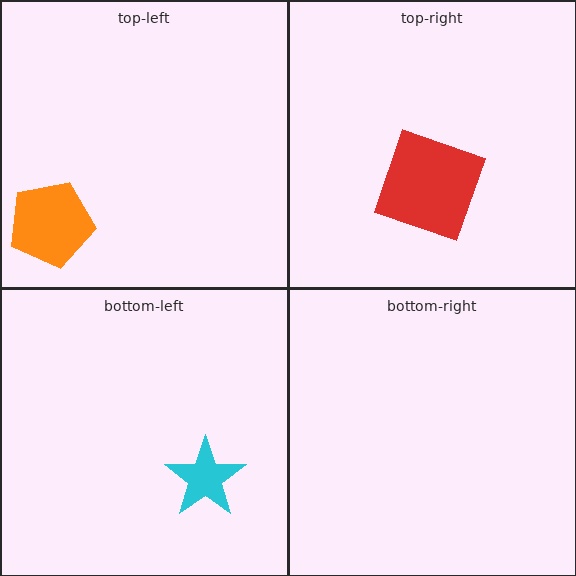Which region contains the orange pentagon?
The top-left region.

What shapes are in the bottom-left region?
The cyan star.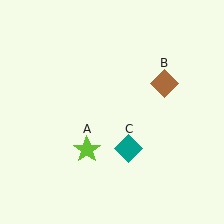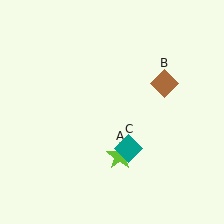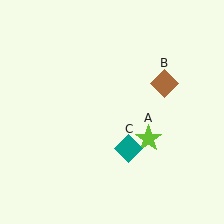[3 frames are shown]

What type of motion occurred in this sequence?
The lime star (object A) rotated counterclockwise around the center of the scene.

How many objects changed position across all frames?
1 object changed position: lime star (object A).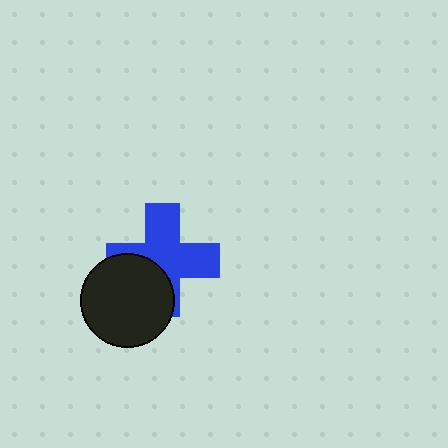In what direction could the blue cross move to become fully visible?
The blue cross could move toward the upper-right. That would shift it out from behind the black circle entirely.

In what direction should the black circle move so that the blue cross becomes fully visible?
The black circle should move toward the lower-left. That is the shortest direction to clear the overlap and leave the blue cross fully visible.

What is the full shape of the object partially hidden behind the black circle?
The partially hidden object is a blue cross.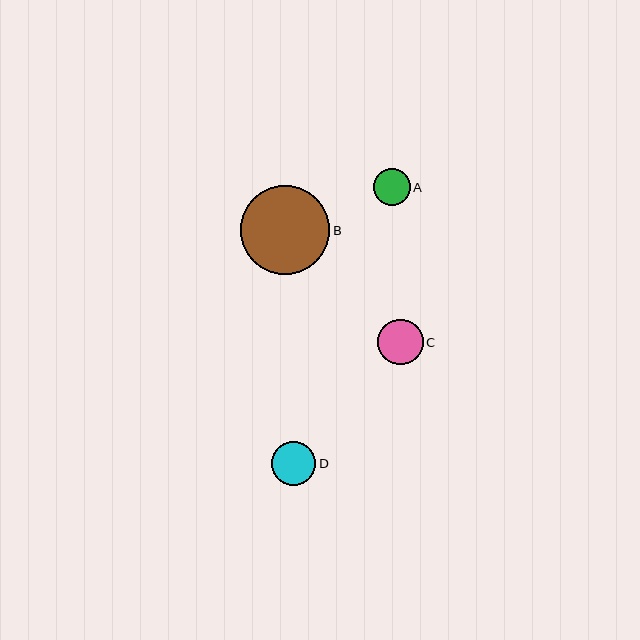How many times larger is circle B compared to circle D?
Circle B is approximately 2.0 times the size of circle D.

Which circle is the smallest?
Circle A is the smallest with a size of approximately 37 pixels.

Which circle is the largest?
Circle B is the largest with a size of approximately 90 pixels.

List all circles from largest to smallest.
From largest to smallest: B, C, D, A.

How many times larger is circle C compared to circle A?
Circle C is approximately 1.2 times the size of circle A.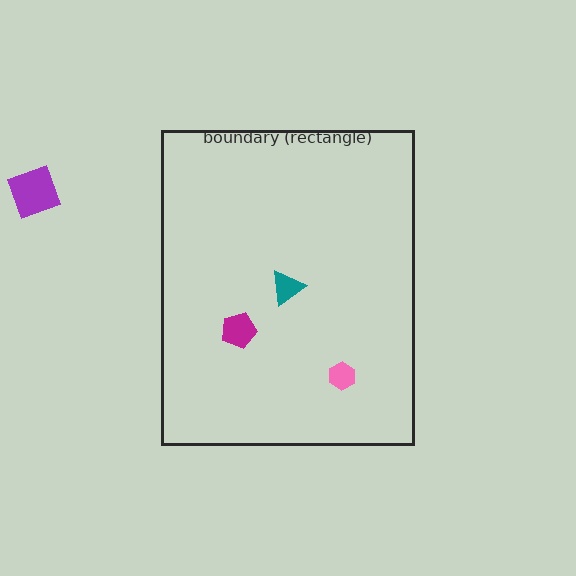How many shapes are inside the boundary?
3 inside, 1 outside.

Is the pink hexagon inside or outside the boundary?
Inside.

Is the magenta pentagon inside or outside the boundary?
Inside.